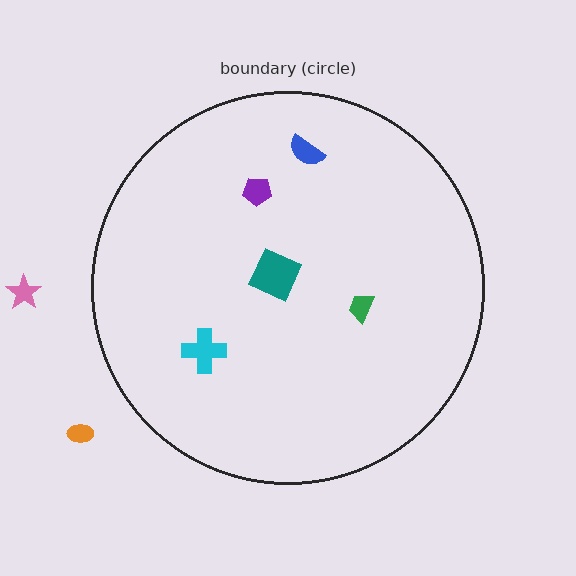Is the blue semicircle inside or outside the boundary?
Inside.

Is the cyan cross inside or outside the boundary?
Inside.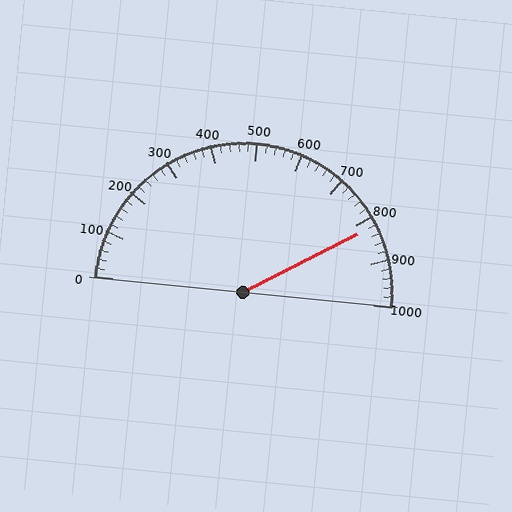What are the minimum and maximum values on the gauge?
The gauge ranges from 0 to 1000.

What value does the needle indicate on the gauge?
The needle indicates approximately 820.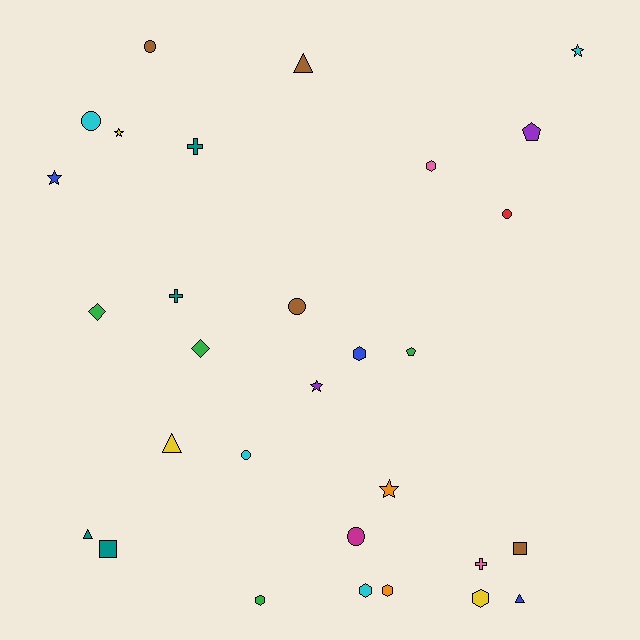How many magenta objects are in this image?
There is 1 magenta object.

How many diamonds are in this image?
There are 2 diamonds.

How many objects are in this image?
There are 30 objects.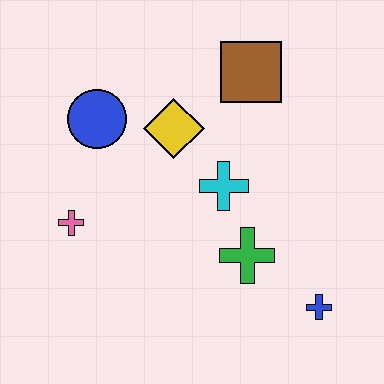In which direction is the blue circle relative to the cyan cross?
The blue circle is to the left of the cyan cross.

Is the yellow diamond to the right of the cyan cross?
No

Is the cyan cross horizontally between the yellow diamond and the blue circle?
No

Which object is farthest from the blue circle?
The blue cross is farthest from the blue circle.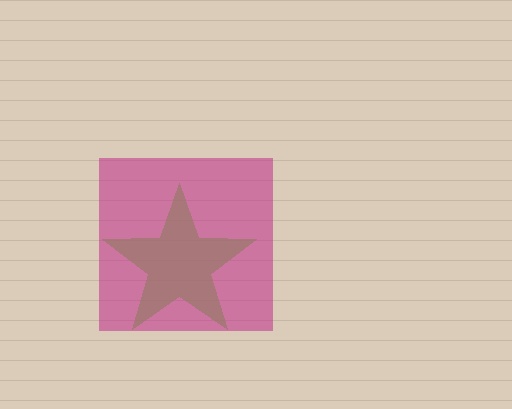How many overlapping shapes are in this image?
There are 2 overlapping shapes in the image.